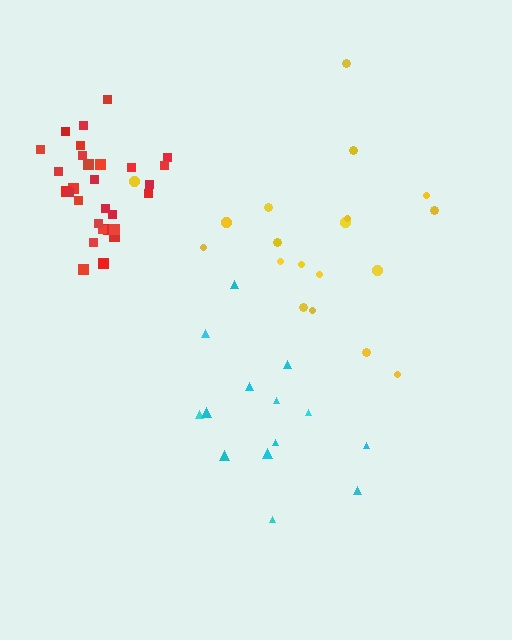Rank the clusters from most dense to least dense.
red, yellow, cyan.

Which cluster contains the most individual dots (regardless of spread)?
Red (29).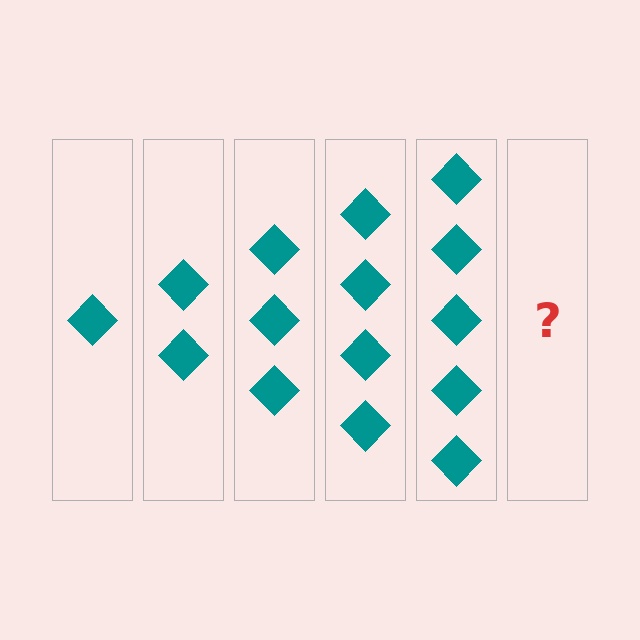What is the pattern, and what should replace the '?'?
The pattern is that each step adds one more diamond. The '?' should be 6 diamonds.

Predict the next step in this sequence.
The next step is 6 diamonds.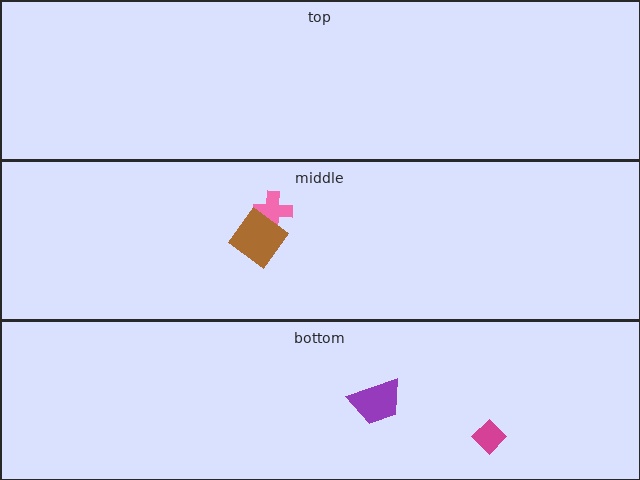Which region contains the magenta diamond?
The bottom region.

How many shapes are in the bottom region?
2.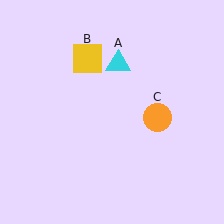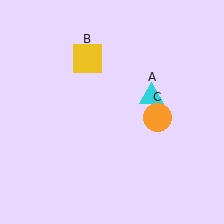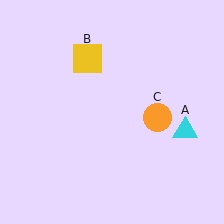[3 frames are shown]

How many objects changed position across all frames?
1 object changed position: cyan triangle (object A).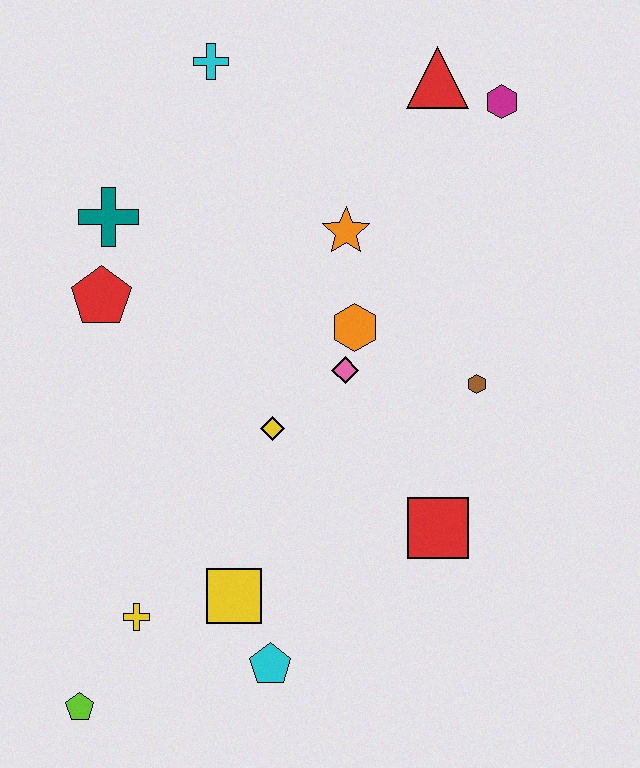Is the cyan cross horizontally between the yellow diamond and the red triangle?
No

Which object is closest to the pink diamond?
The orange hexagon is closest to the pink diamond.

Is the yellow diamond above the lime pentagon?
Yes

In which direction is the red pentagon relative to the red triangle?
The red pentagon is to the left of the red triangle.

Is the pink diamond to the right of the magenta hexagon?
No